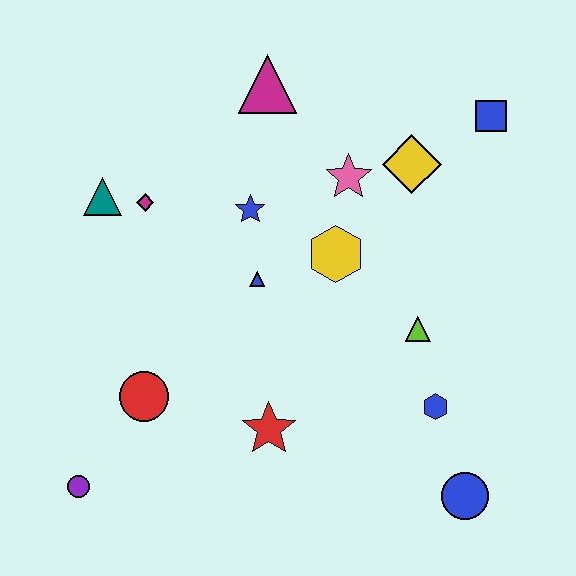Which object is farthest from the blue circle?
The teal triangle is farthest from the blue circle.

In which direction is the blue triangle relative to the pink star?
The blue triangle is below the pink star.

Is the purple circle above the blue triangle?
No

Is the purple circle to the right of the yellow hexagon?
No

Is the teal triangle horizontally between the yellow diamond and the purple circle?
Yes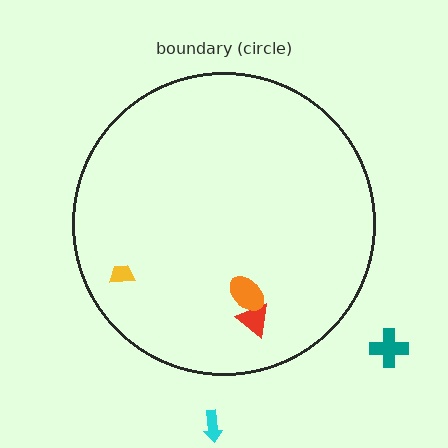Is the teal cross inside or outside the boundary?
Outside.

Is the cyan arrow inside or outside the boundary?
Outside.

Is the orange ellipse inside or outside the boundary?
Inside.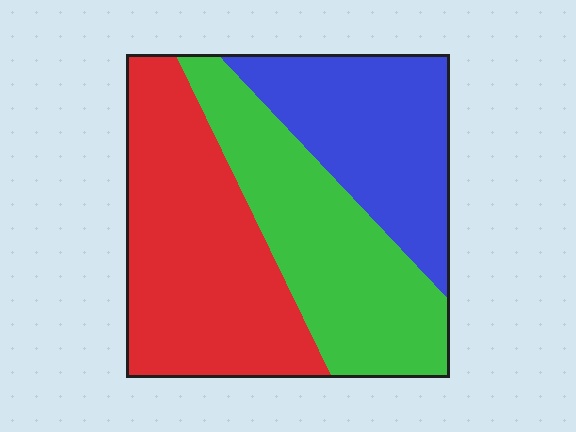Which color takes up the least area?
Blue, at roughly 25%.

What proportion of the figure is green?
Green takes up about one third (1/3) of the figure.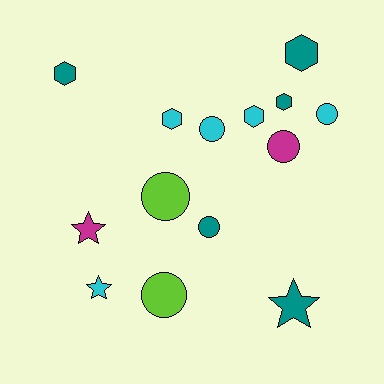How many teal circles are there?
There is 1 teal circle.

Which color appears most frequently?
Cyan, with 5 objects.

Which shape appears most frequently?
Circle, with 6 objects.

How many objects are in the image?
There are 14 objects.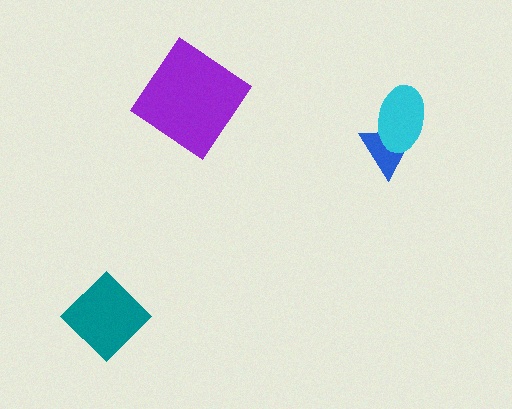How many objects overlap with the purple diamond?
0 objects overlap with the purple diamond.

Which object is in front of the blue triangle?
The cyan ellipse is in front of the blue triangle.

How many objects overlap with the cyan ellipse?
1 object overlaps with the cyan ellipse.